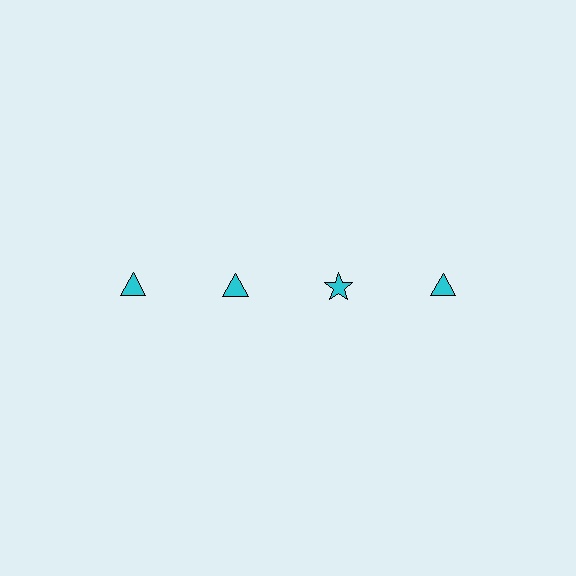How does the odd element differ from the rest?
It has a different shape: star instead of triangle.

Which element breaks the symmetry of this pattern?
The cyan star in the top row, center column breaks the symmetry. All other shapes are cyan triangles.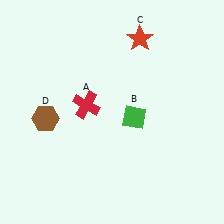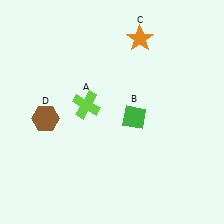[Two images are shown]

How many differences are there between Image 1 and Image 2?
There are 2 differences between the two images.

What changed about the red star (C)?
In Image 1, C is red. In Image 2, it changed to orange.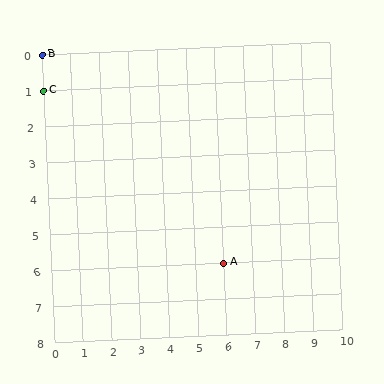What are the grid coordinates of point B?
Point B is at grid coordinates (0, 0).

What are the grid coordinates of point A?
Point A is at grid coordinates (6, 6).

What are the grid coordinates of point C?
Point C is at grid coordinates (0, 1).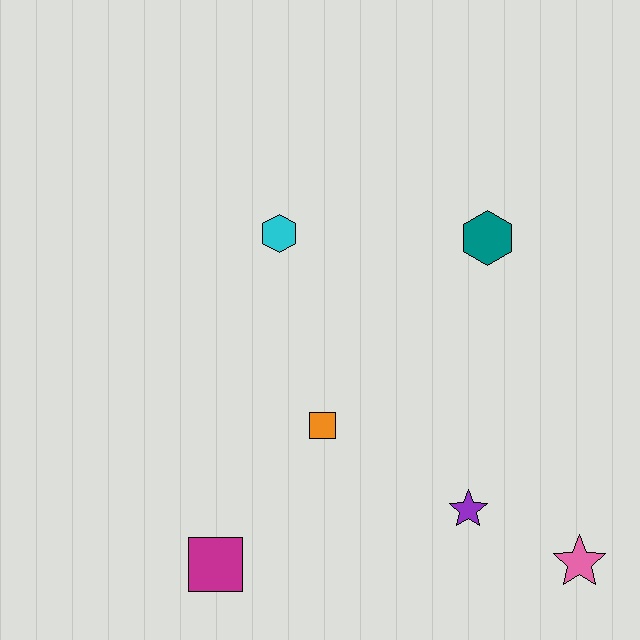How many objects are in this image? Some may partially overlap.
There are 6 objects.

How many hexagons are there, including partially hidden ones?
There are 2 hexagons.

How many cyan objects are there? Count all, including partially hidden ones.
There is 1 cyan object.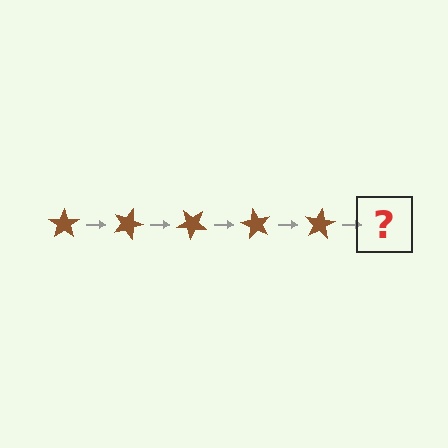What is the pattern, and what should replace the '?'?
The pattern is that the star rotates 20 degrees each step. The '?' should be a brown star rotated 100 degrees.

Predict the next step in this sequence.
The next step is a brown star rotated 100 degrees.